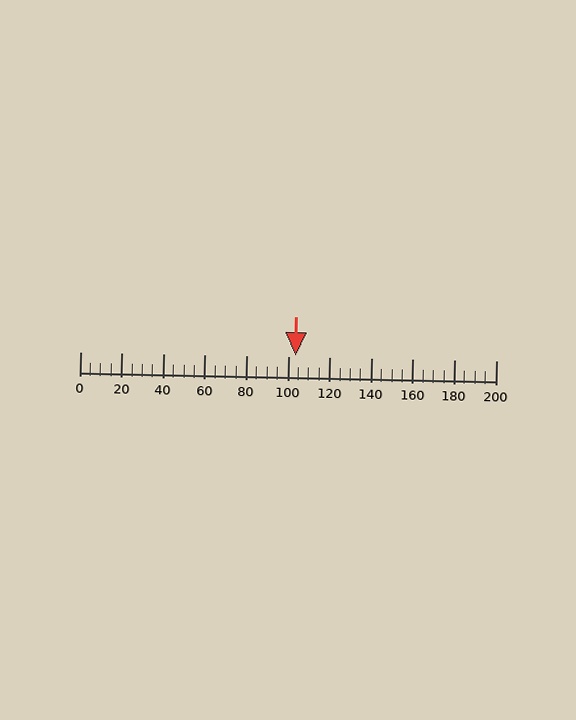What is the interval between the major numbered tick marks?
The major tick marks are spaced 20 units apart.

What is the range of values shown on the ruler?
The ruler shows values from 0 to 200.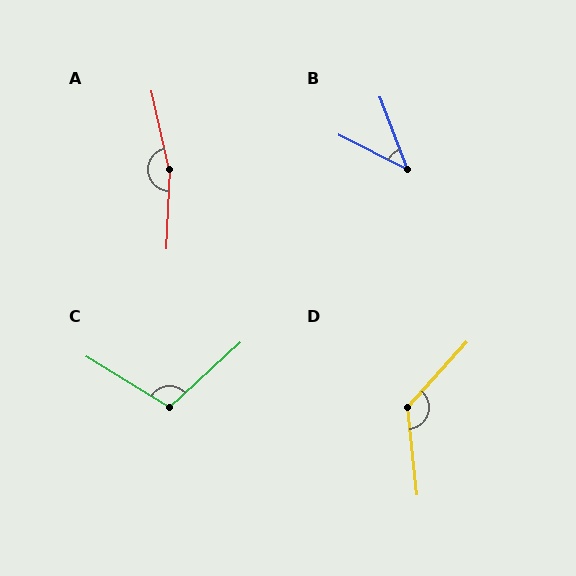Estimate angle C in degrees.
Approximately 106 degrees.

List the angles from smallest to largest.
B (42°), C (106°), D (131°), A (165°).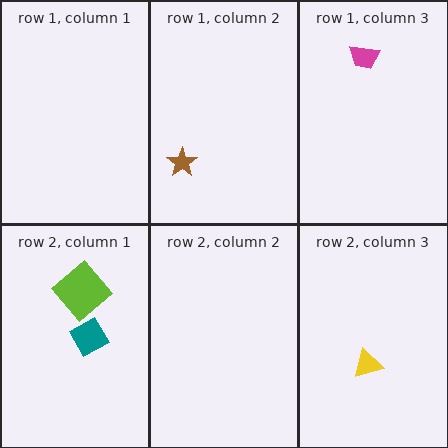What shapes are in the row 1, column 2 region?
The brown star.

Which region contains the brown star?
The row 1, column 2 region.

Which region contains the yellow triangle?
The row 2, column 3 region.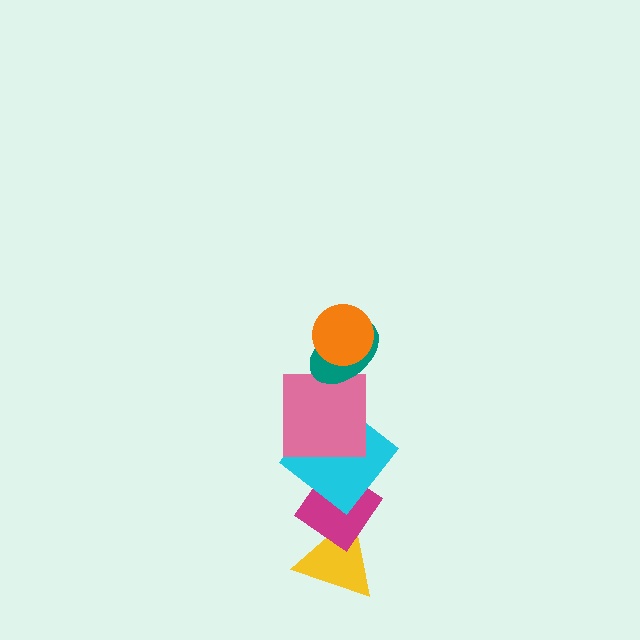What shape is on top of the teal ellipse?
The orange circle is on top of the teal ellipse.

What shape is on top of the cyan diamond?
The pink square is on top of the cyan diamond.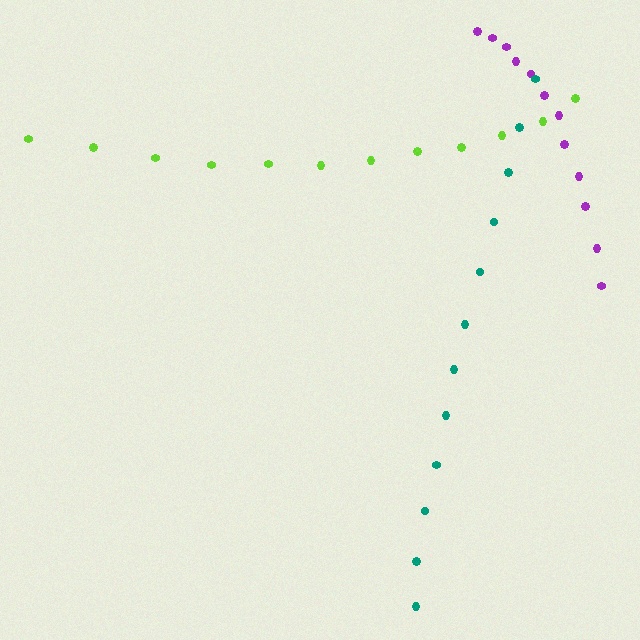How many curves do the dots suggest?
There are 3 distinct paths.